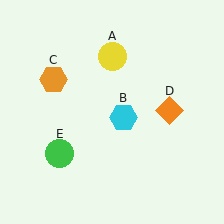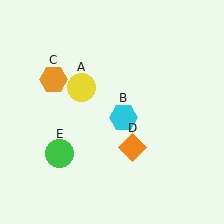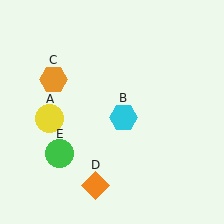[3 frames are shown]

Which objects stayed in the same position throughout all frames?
Cyan hexagon (object B) and orange hexagon (object C) and green circle (object E) remained stationary.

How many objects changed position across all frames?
2 objects changed position: yellow circle (object A), orange diamond (object D).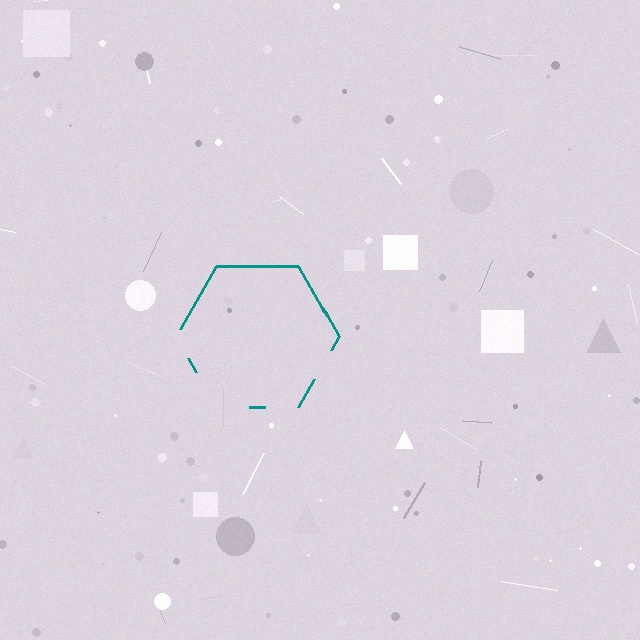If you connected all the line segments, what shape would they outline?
They would outline a hexagon.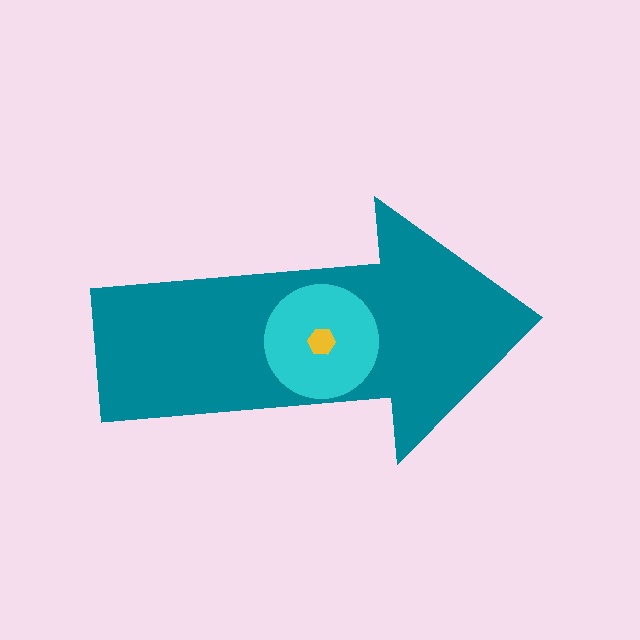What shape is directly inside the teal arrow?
The cyan circle.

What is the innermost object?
The yellow hexagon.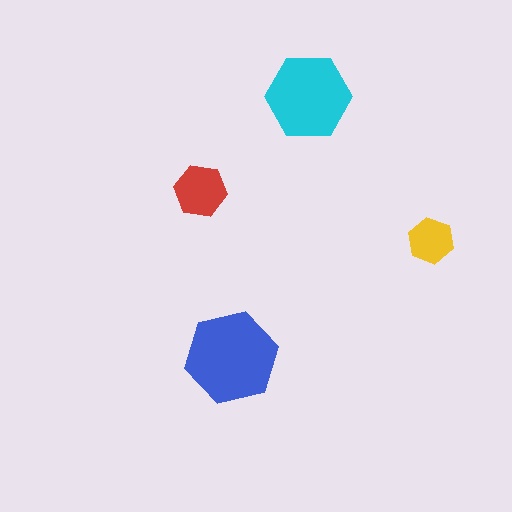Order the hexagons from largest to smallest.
the blue one, the cyan one, the red one, the yellow one.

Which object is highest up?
The cyan hexagon is topmost.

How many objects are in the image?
There are 4 objects in the image.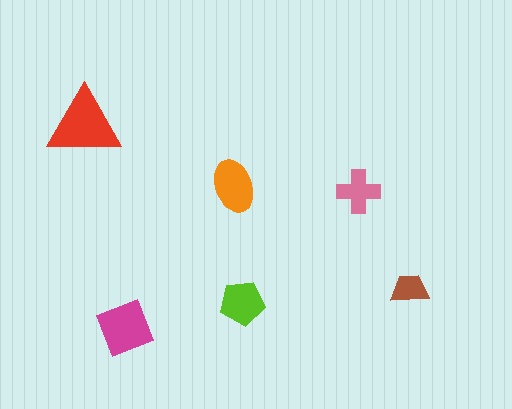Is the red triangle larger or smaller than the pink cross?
Larger.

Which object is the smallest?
The brown trapezoid.